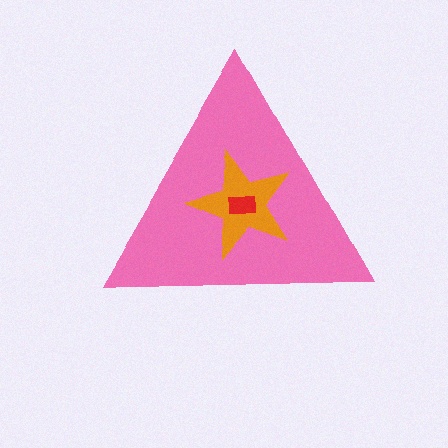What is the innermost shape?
The red rectangle.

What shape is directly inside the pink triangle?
The orange star.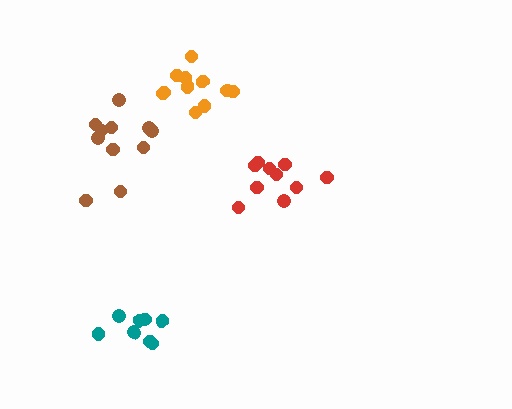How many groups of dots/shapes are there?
There are 4 groups.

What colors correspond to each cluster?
The clusters are colored: brown, red, orange, teal.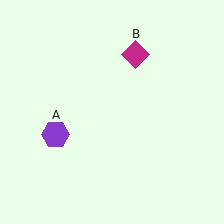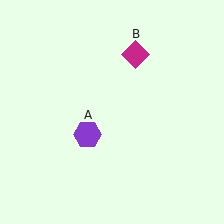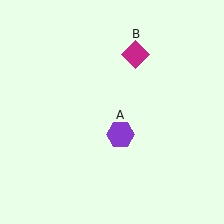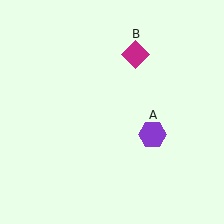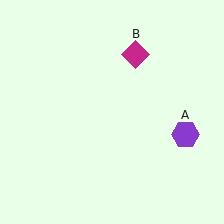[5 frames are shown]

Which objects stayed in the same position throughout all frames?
Magenta diamond (object B) remained stationary.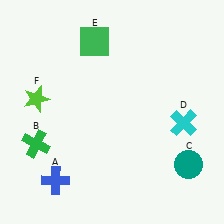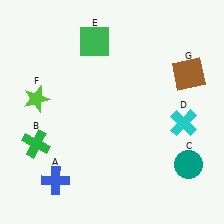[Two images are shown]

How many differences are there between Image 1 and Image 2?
There is 1 difference between the two images.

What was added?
A brown square (G) was added in Image 2.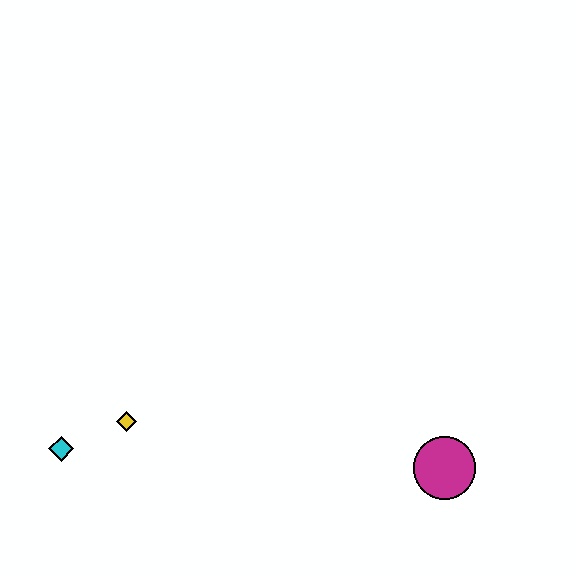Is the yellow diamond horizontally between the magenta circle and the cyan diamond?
Yes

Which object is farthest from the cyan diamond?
The magenta circle is farthest from the cyan diamond.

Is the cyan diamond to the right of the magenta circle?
No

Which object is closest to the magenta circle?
The yellow diamond is closest to the magenta circle.